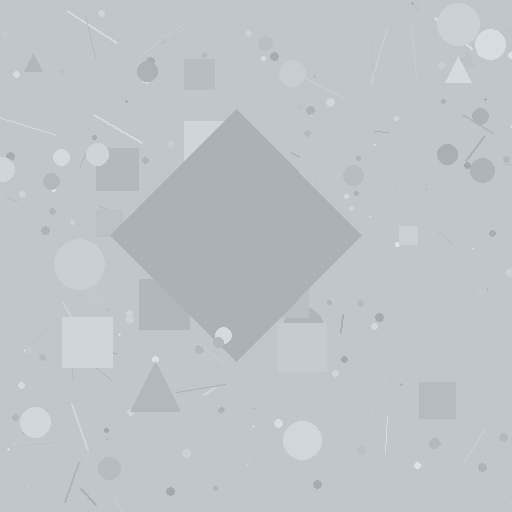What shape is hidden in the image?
A diamond is hidden in the image.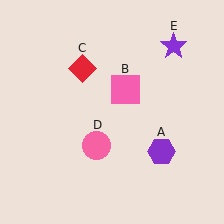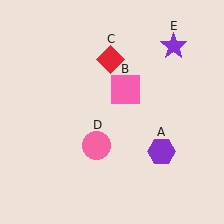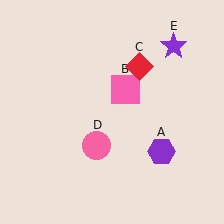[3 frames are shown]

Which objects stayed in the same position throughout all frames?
Purple hexagon (object A) and pink square (object B) and pink circle (object D) and purple star (object E) remained stationary.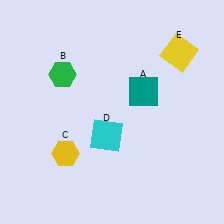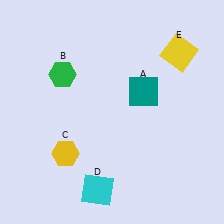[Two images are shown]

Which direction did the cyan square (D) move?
The cyan square (D) moved down.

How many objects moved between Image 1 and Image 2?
1 object moved between the two images.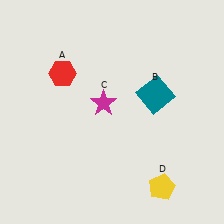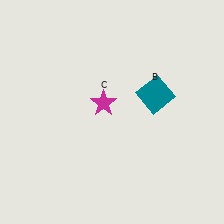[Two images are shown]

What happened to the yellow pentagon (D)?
The yellow pentagon (D) was removed in Image 2. It was in the bottom-right area of Image 1.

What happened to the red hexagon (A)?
The red hexagon (A) was removed in Image 2. It was in the top-left area of Image 1.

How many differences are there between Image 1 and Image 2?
There are 2 differences between the two images.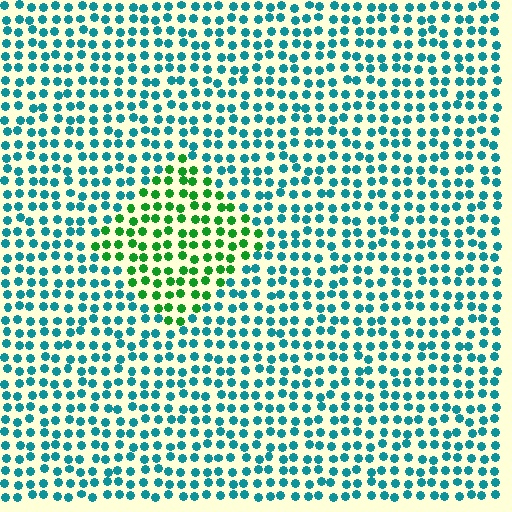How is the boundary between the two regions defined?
The boundary is defined purely by a slight shift in hue (about 56 degrees). Spacing, size, and orientation are identical on both sides.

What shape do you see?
I see a diamond.